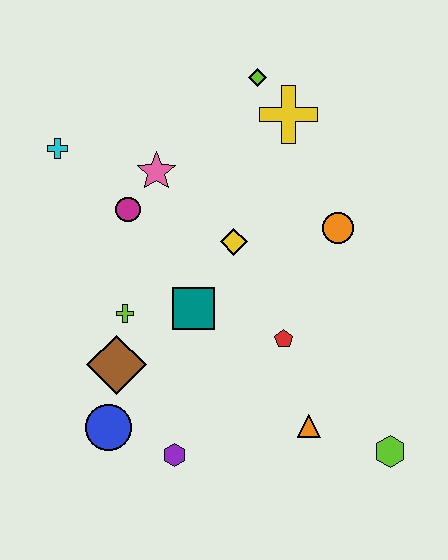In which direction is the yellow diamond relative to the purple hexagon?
The yellow diamond is above the purple hexagon.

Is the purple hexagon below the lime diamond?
Yes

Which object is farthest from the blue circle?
The lime diamond is farthest from the blue circle.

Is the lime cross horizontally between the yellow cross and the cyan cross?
Yes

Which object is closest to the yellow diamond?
The teal square is closest to the yellow diamond.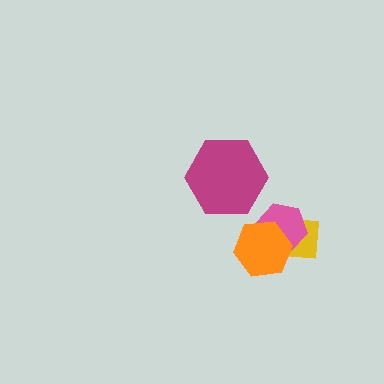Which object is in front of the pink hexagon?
The orange hexagon is in front of the pink hexagon.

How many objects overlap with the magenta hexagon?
0 objects overlap with the magenta hexagon.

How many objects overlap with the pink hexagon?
2 objects overlap with the pink hexagon.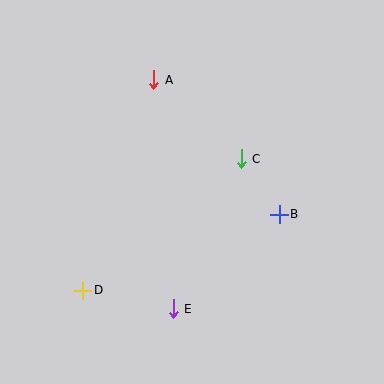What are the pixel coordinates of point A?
Point A is at (154, 80).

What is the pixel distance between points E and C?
The distance between E and C is 165 pixels.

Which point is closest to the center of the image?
Point C at (241, 159) is closest to the center.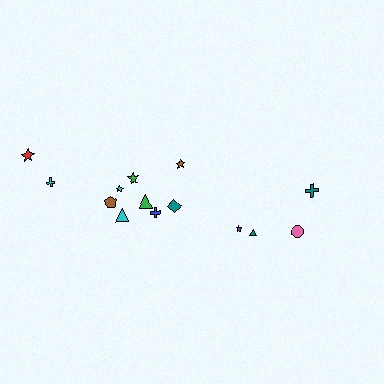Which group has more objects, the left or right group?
The left group.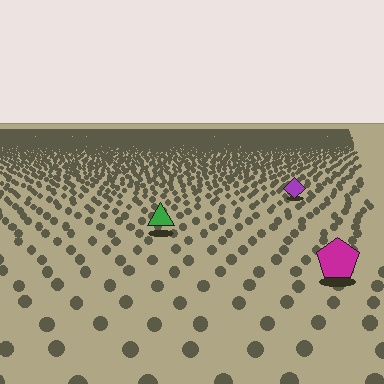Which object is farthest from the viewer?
The purple diamond is farthest from the viewer. It appears smaller and the ground texture around it is denser.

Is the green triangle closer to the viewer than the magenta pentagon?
No. The magenta pentagon is closer — you can tell from the texture gradient: the ground texture is coarser near it.